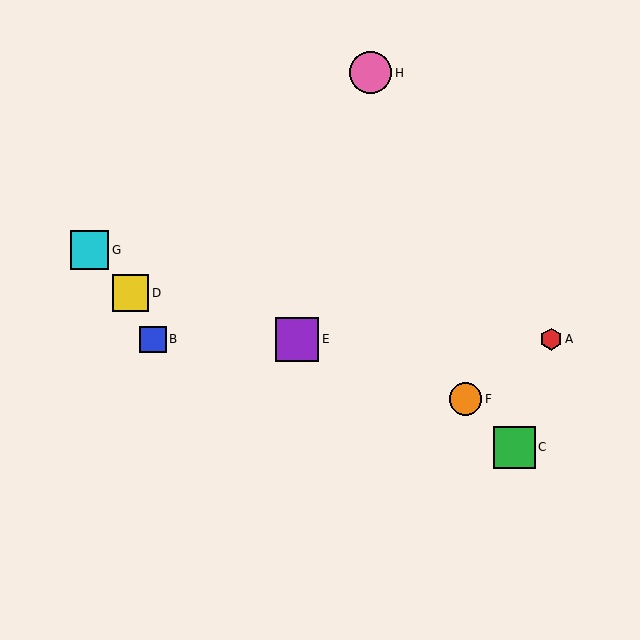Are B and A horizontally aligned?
Yes, both are at y≈339.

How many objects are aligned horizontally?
3 objects (A, B, E) are aligned horizontally.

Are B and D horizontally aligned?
No, B is at y≈339 and D is at y≈293.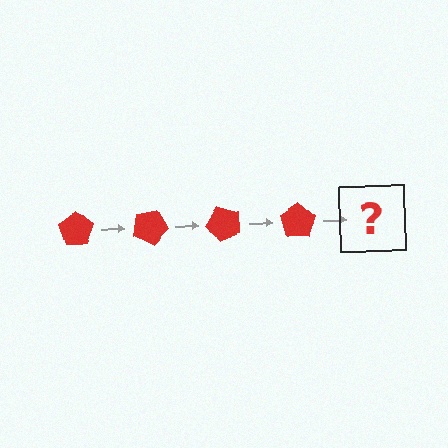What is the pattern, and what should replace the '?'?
The pattern is that the pentagon rotates 25 degrees each step. The '?' should be a red pentagon rotated 100 degrees.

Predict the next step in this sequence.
The next step is a red pentagon rotated 100 degrees.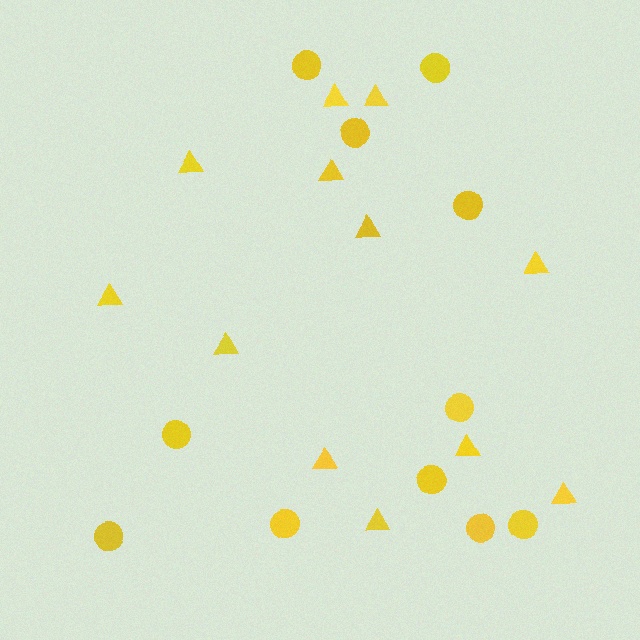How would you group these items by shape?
There are 2 groups: one group of circles (11) and one group of triangles (12).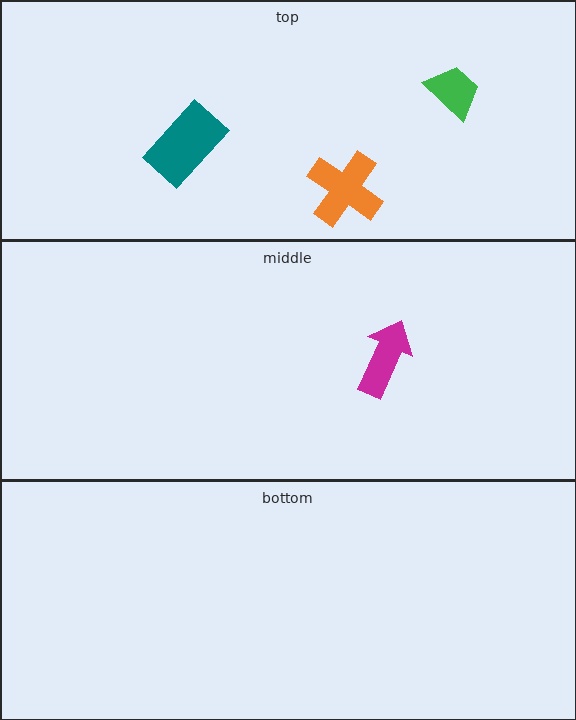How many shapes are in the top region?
3.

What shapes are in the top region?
The green trapezoid, the orange cross, the teal rectangle.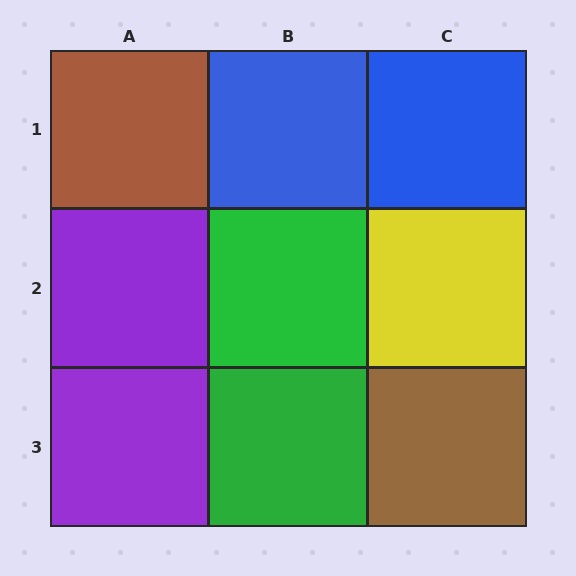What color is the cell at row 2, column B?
Green.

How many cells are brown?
2 cells are brown.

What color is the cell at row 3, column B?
Green.